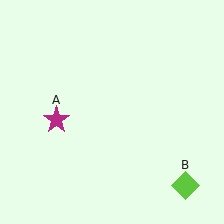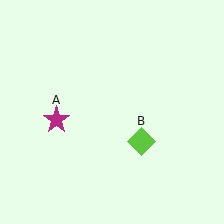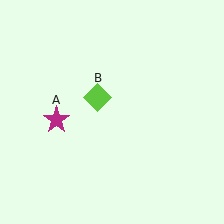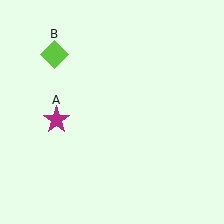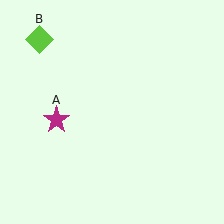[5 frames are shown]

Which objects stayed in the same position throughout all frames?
Magenta star (object A) remained stationary.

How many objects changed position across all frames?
1 object changed position: lime diamond (object B).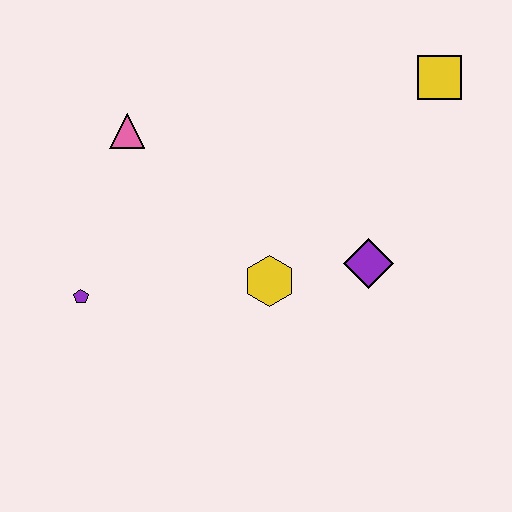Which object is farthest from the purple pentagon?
The yellow square is farthest from the purple pentagon.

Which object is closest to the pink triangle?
The purple pentagon is closest to the pink triangle.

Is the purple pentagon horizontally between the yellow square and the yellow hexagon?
No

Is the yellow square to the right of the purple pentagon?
Yes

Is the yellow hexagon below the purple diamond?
Yes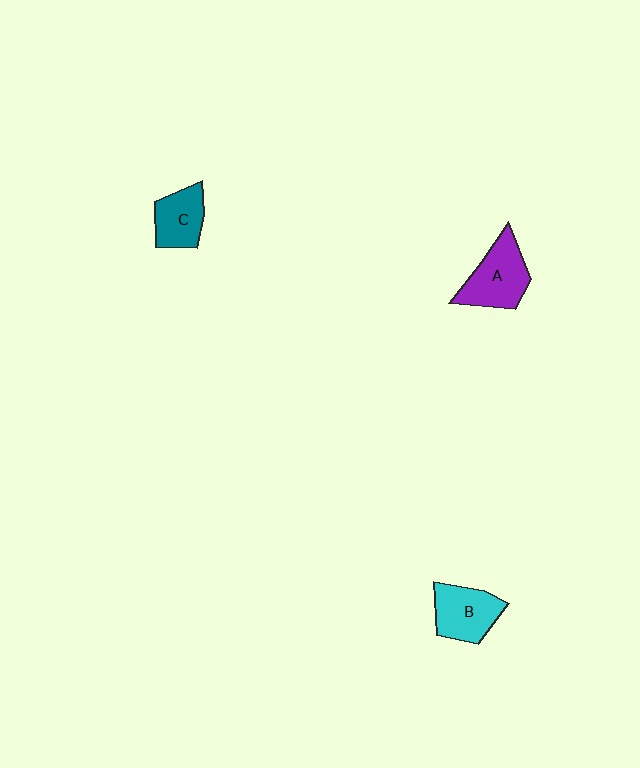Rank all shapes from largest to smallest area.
From largest to smallest: A (purple), B (cyan), C (teal).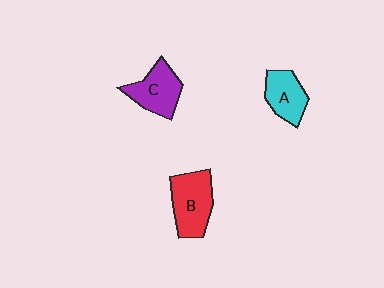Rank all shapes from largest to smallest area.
From largest to smallest: B (red), C (purple), A (cyan).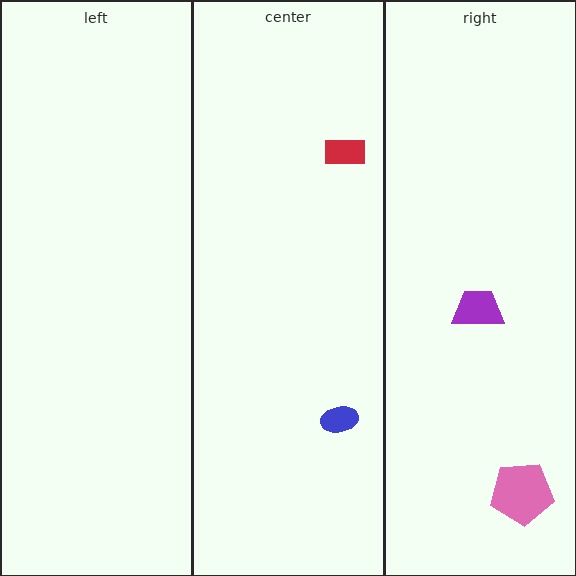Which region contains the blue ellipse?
The center region.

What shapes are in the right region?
The pink pentagon, the purple trapezoid.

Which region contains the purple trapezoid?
The right region.